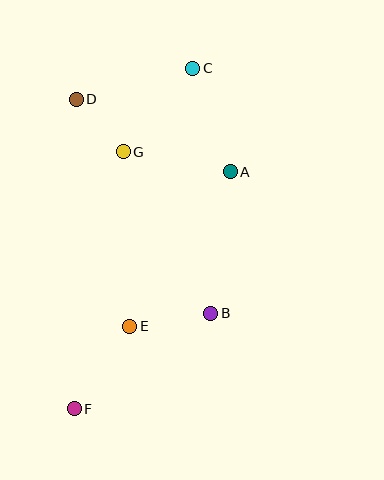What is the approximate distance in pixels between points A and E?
The distance between A and E is approximately 184 pixels.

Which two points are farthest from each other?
Points C and F are farthest from each other.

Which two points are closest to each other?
Points D and G are closest to each other.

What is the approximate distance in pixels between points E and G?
The distance between E and G is approximately 175 pixels.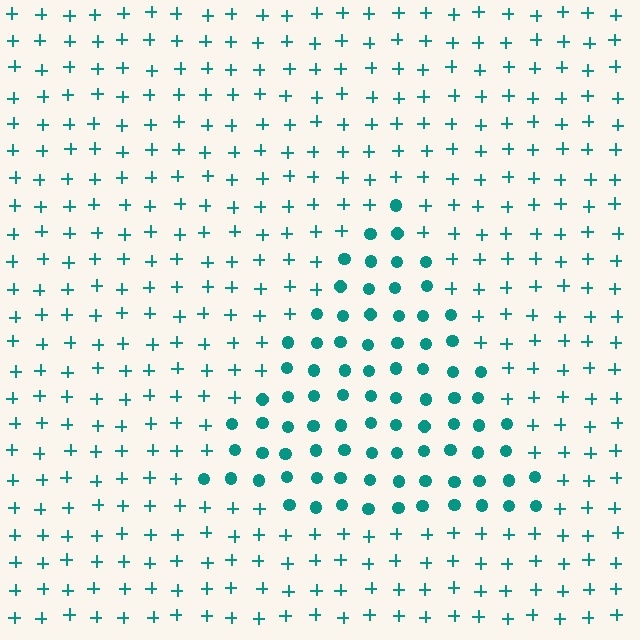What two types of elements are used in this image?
The image uses circles inside the triangle region and plus signs outside it.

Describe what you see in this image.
The image is filled with small teal elements arranged in a uniform grid. A triangle-shaped region contains circles, while the surrounding area contains plus signs. The boundary is defined purely by the change in element shape.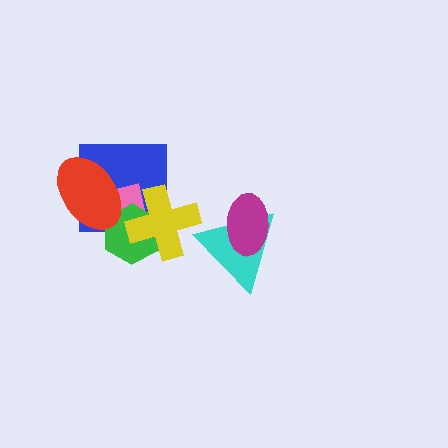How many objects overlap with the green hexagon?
4 objects overlap with the green hexagon.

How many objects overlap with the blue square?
4 objects overlap with the blue square.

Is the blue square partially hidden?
Yes, it is partially covered by another shape.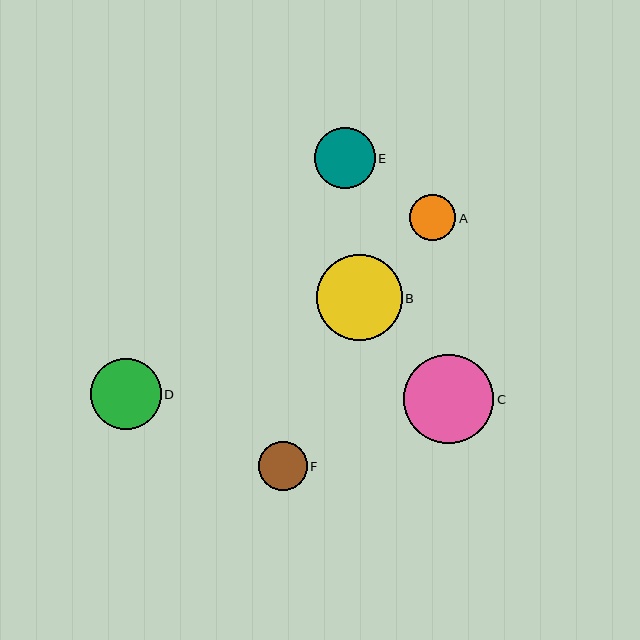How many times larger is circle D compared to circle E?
Circle D is approximately 1.2 times the size of circle E.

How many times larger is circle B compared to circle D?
Circle B is approximately 1.2 times the size of circle D.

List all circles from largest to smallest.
From largest to smallest: C, B, D, E, F, A.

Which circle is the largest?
Circle C is the largest with a size of approximately 90 pixels.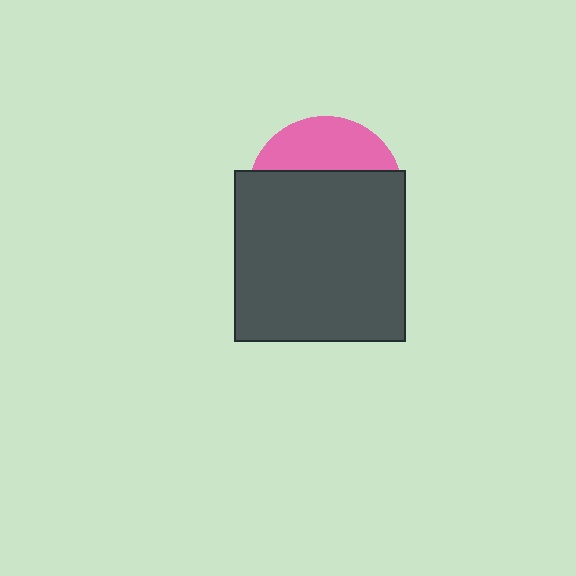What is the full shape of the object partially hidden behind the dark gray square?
The partially hidden object is a pink circle.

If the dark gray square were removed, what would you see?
You would see the complete pink circle.